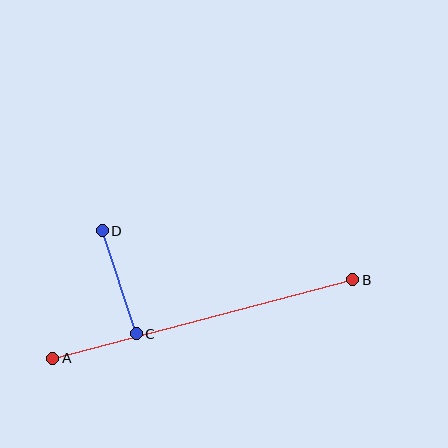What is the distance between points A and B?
The distance is approximately 310 pixels.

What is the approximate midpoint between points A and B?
The midpoint is at approximately (203, 319) pixels.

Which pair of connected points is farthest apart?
Points A and B are farthest apart.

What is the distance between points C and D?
The distance is approximately 109 pixels.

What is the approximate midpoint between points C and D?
The midpoint is at approximately (119, 282) pixels.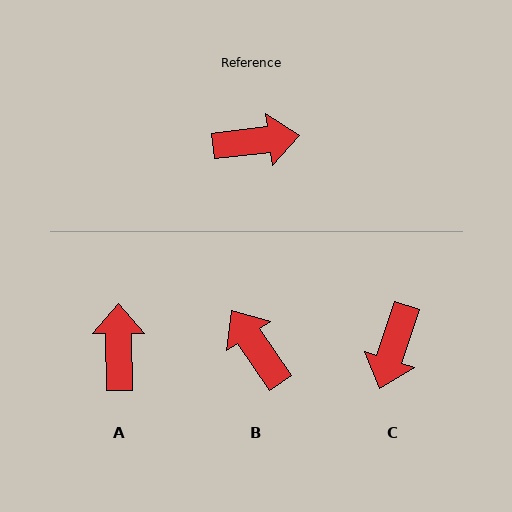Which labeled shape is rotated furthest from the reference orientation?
B, about 117 degrees away.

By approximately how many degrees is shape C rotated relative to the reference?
Approximately 115 degrees clockwise.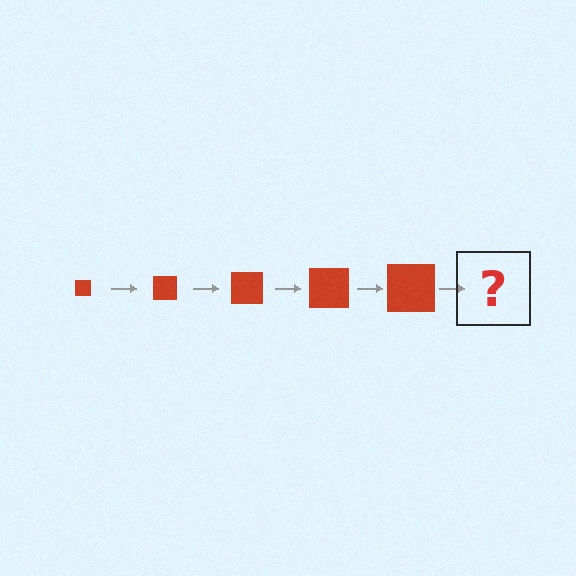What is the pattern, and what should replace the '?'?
The pattern is that the square gets progressively larger each step. The '?' should be a red square, larger than the previous one.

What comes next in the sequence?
The next element should be a red square, larger than the previous one.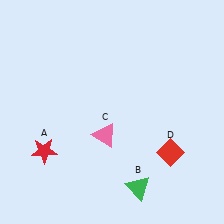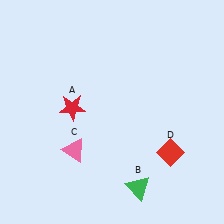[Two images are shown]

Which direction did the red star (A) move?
The red star (A) moved up.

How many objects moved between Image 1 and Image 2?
2 objects moved between the two images.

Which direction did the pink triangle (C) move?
The pink triangle (C) moved left.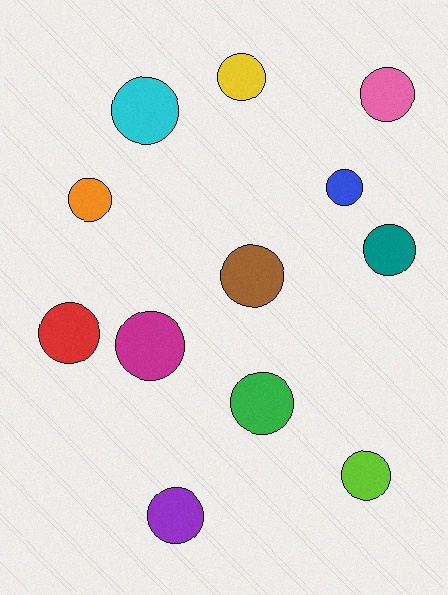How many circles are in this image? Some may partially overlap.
There are 12 circles.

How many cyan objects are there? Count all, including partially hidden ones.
There is 1 cyan object.